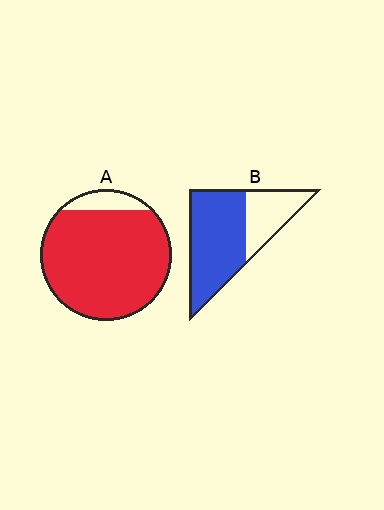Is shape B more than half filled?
Yes.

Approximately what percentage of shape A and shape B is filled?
A is approximately 90% and B is approximately 70%.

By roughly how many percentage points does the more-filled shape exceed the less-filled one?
By roughly 20 percentage points (A over B).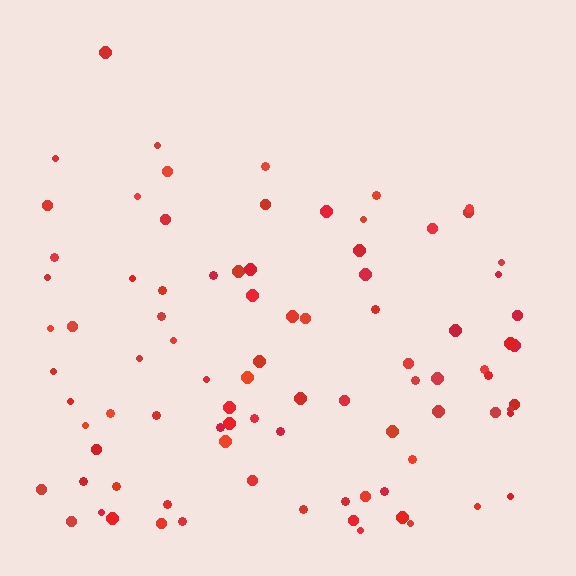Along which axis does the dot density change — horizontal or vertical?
Vertical.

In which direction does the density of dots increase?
From top to bottom, with the bottom side densest.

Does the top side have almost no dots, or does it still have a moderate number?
Still a moderate number, just noticeably fewer than the bottom.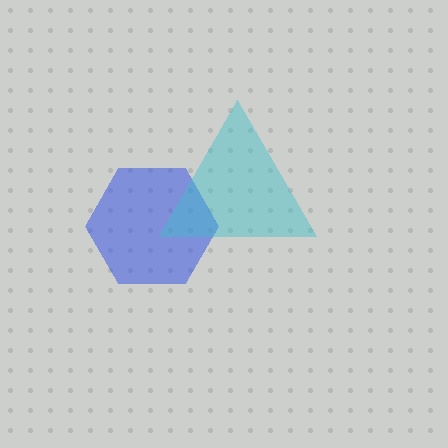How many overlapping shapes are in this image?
There are 2 overlapping shapes in the image.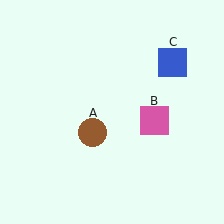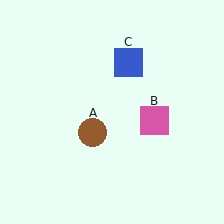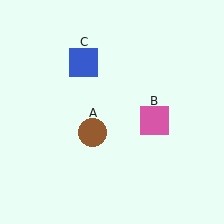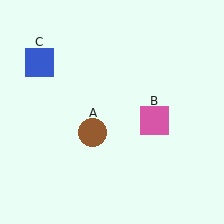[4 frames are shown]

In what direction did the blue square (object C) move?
The blue square (object C) moved left.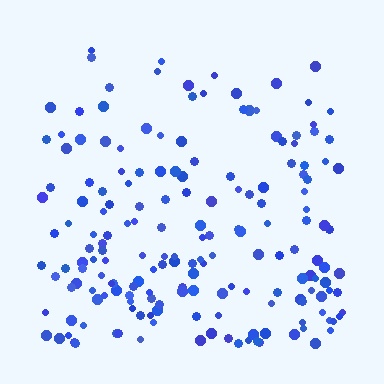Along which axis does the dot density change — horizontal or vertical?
Vertical.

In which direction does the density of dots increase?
From top to bottom, with the bottom side densest.